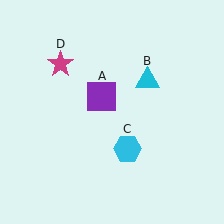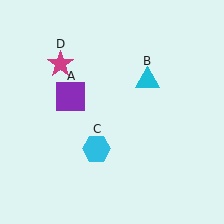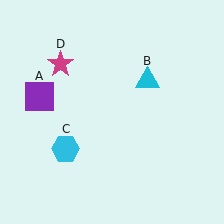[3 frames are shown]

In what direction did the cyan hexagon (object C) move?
The cyan hexagon (object C) moved left.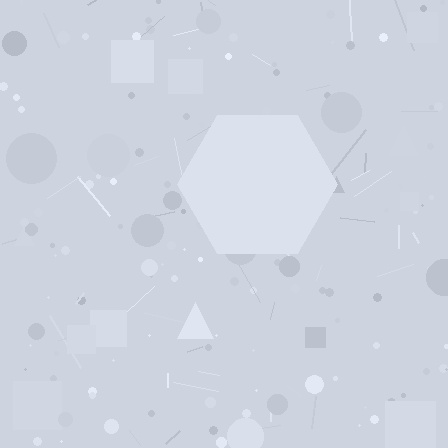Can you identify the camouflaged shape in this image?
The camouflaged shape is a hexagon.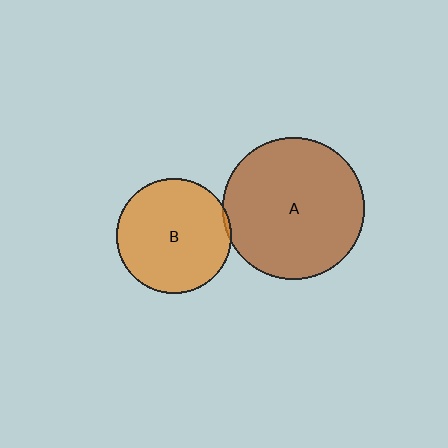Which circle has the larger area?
Circle A (brown).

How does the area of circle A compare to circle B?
Approximately 1.6 times.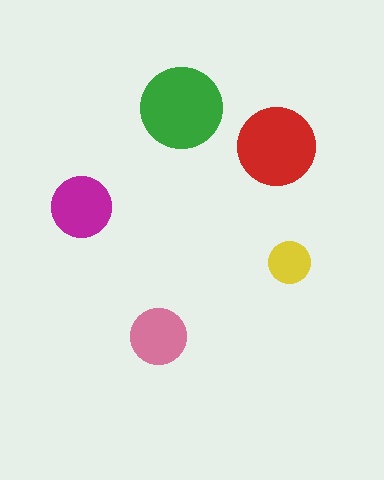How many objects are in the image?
There are 5 objects in the image.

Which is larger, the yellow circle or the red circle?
The red one.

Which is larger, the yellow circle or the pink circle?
The pink one.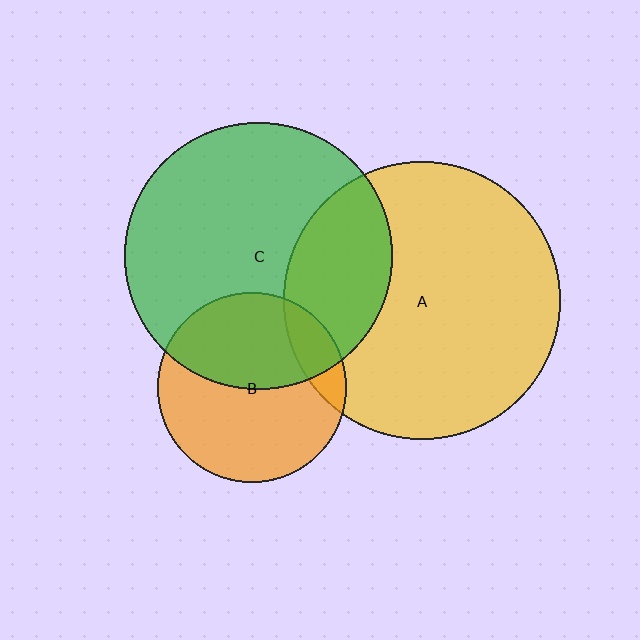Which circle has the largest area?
Circle A (yellow).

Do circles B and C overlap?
Yes.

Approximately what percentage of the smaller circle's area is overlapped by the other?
Approximately 45%.